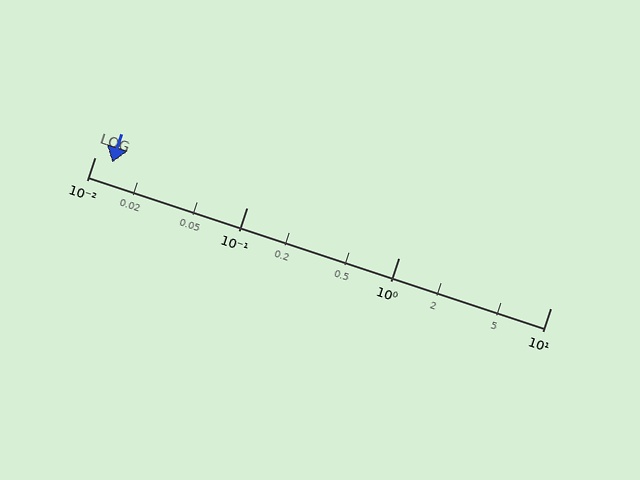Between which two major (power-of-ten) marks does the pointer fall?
The pointer is between 0.01 and 0.1.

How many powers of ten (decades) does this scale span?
The scale spans 3 decades, from 0.01 to 10.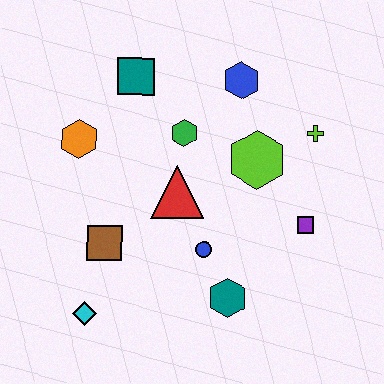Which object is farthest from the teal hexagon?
The teal square is farthest from the teal hexagon.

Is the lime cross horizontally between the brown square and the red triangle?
No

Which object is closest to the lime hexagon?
The lime cross is closest to the lime hexagon.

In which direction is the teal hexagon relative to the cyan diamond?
The teal hexagon is to the right of the cyan diamond.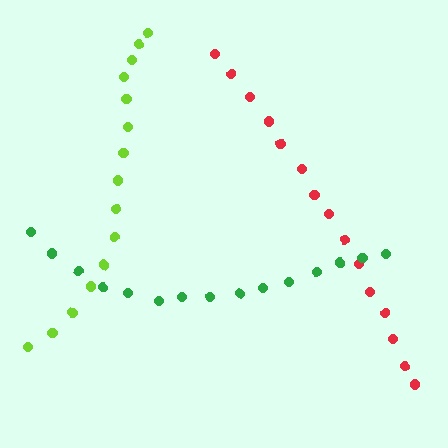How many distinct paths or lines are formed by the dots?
There are 3 distinct paths.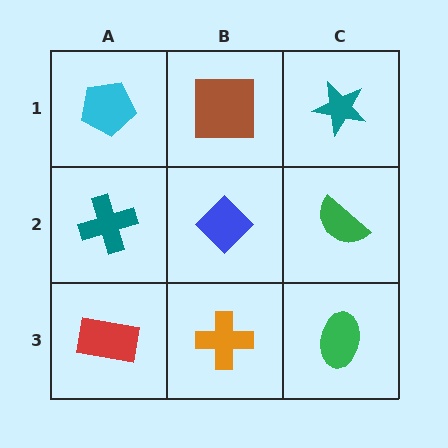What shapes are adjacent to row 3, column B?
A blue diamond (row 2, column B), a red rectangle (row 3, column A), a green ellipse (row 3, column C).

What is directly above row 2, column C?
A teal star.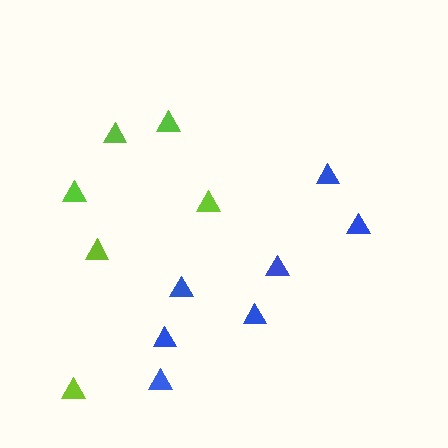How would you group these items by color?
There are 2 groups: one group of blue triangles (7) and one group of lime triangles (6).